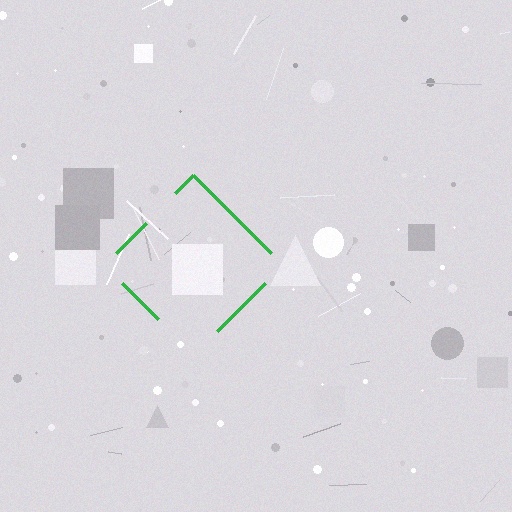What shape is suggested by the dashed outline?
The dashed outline suggests a diamond.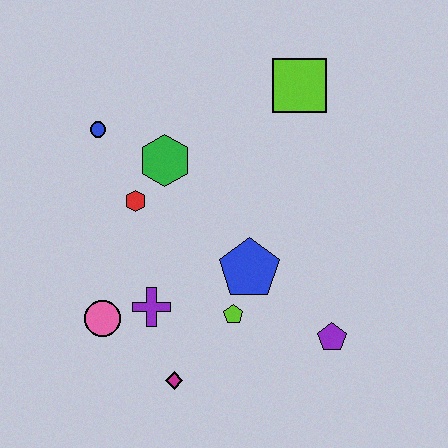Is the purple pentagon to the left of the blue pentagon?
No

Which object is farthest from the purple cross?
The lime square is farthest from the purple cross.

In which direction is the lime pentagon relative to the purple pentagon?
The lime pentagon is to the left of the purple pentagon.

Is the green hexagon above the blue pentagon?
Yes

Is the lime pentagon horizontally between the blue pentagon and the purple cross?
Yes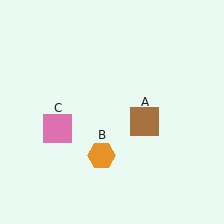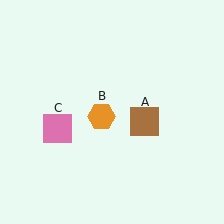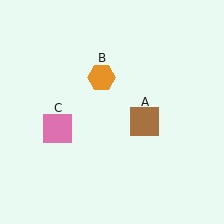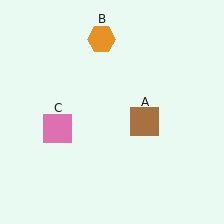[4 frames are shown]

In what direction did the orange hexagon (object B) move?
The orange hexagon (object B) moved up.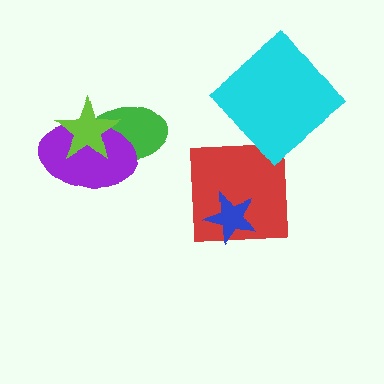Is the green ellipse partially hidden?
Yes, it is partially covered by another shape.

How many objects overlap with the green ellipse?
2 objects overlap with the green ellipse.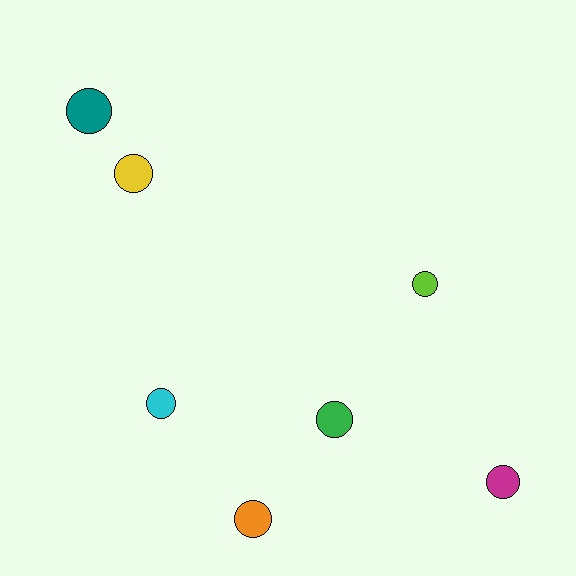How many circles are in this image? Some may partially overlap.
There are 7 circles.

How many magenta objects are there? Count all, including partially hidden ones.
There is 1 magenta object.